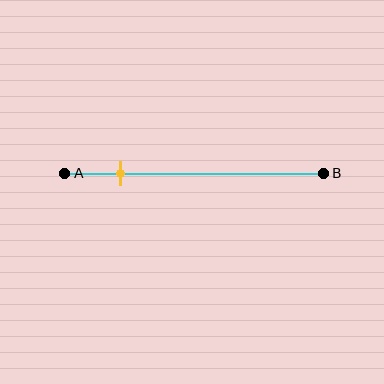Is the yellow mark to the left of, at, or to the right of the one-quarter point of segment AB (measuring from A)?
The yellow mark is to the left of the one-quarter point of segment AB.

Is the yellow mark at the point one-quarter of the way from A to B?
No, the mark is at about 20% from A, not at the 25% one-quarter point.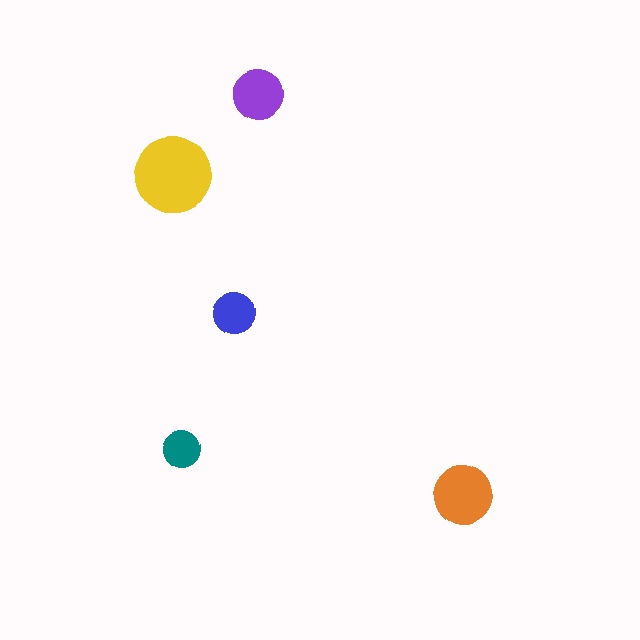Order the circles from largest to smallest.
the yellow one, the orange one, the purple one, the blue one, the teal one.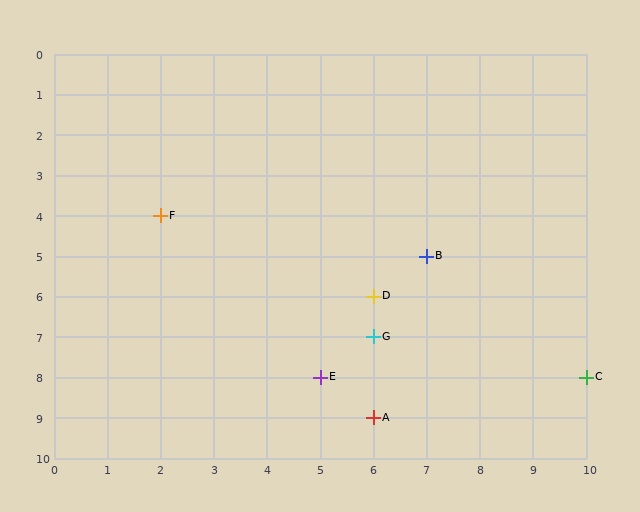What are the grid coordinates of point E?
Point E is at grid coordinates (5, 8).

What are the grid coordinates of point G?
Point G is at grid coordinates (6, 7).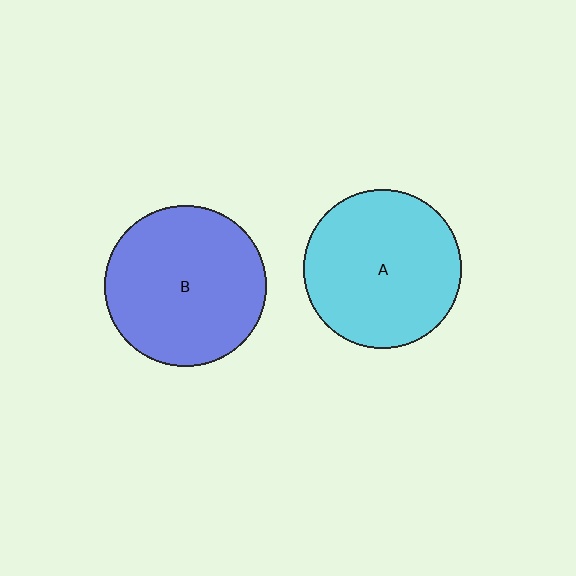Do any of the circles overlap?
No, none of the circles overlap.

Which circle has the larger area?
Circle B (blue).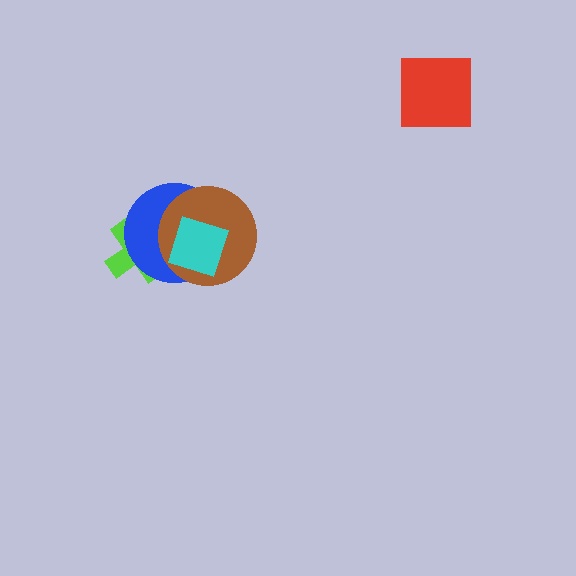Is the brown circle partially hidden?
Yes, it is partially covered by another shape.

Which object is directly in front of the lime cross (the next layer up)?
The blue circle is directly in front of the lime cross.